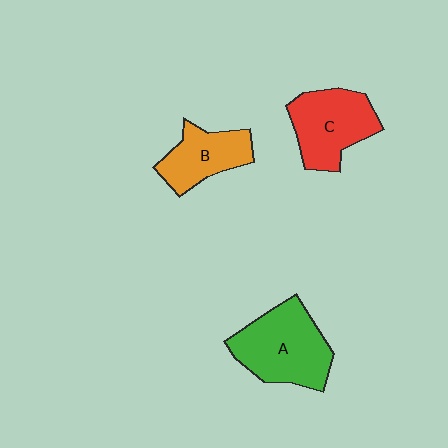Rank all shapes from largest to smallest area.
From largest to smallest: A (green), C (red), B (orange).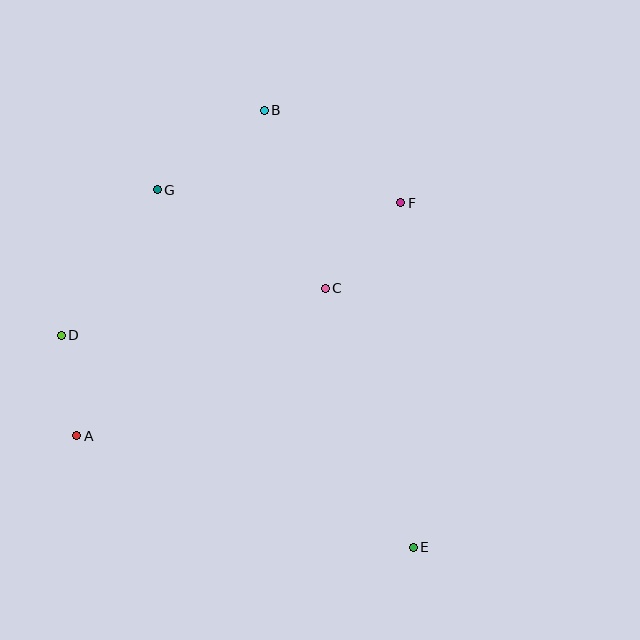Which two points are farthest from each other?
Points B and E are farthest from each other.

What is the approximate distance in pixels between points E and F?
The distance between E and F is approximately 345 pixels.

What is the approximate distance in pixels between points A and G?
The distance between A and G is approximately 259 pixels.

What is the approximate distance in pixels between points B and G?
The distance between B and G is approximately 133 pixels.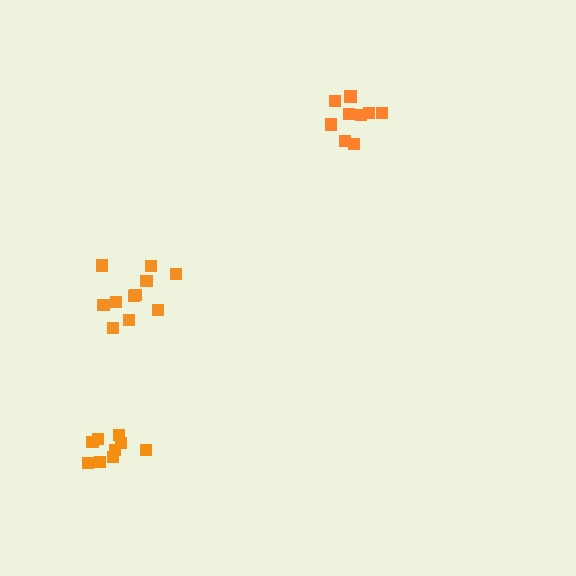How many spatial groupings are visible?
There are 3 spatial groupings.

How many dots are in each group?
Group 1: 9 dots, Group 2: 9 dots, Group 3: 11 dots (29 total).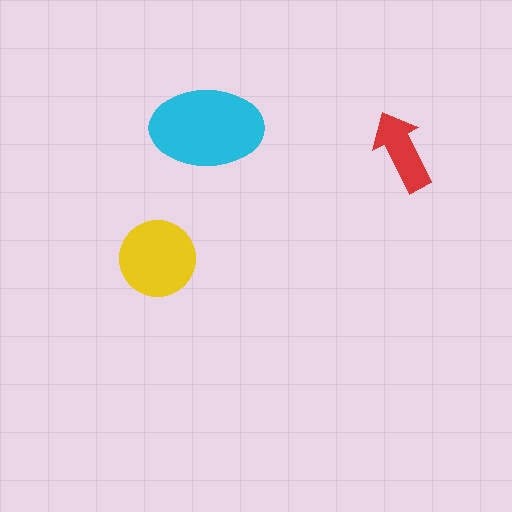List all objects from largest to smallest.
The cyan ellipse, the yellow circle, the red arrow.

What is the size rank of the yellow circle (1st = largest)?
2nd.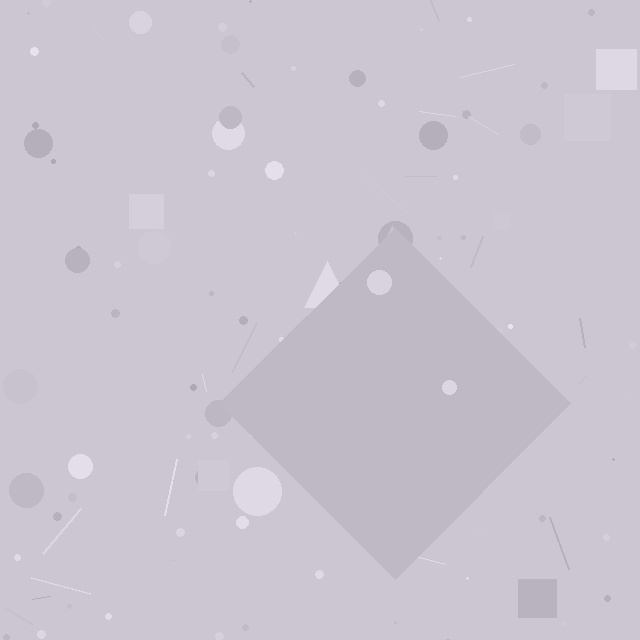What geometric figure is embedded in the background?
A diamond is embedded in the background.